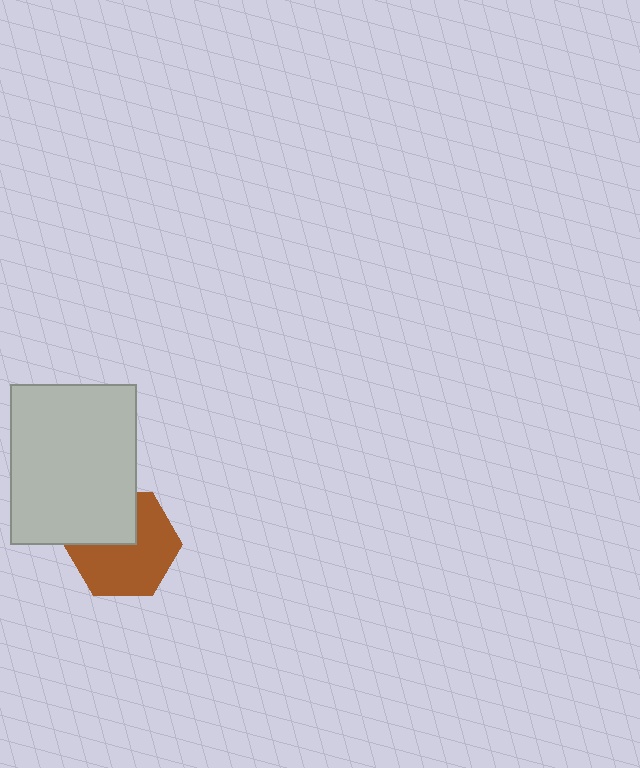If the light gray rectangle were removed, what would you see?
You would see the complete brown hexagon.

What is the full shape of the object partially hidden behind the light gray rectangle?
The partially hidden object is a brown hexagon.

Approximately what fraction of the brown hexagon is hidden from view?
Roughly 34% of the brown hexagon is hidden behind the light gray rectangle.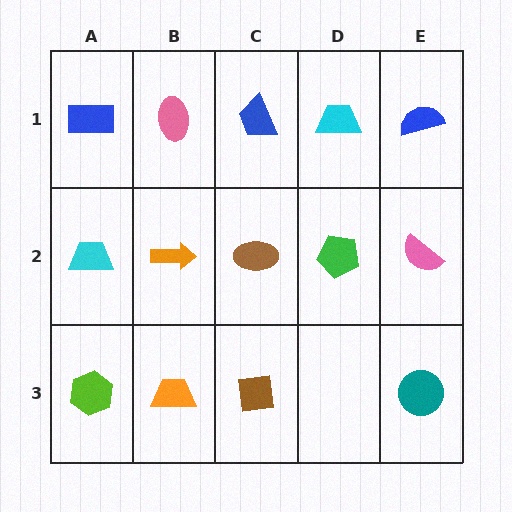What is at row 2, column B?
An orange arrow.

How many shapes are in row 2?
5 shapes.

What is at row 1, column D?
A cyan trapezoid.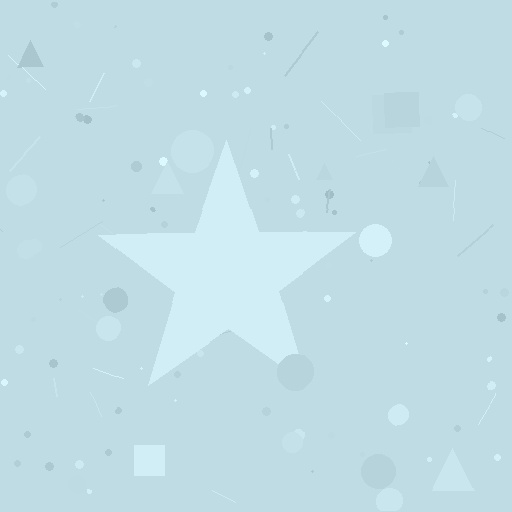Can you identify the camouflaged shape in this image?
The camouflaged shape is a star.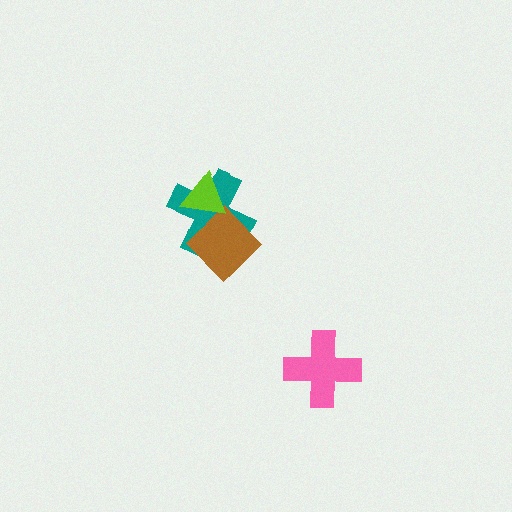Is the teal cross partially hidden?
Yes, it is partially covered by another shape.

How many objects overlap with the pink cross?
0 objects overlap with the pink cross.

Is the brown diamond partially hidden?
Yes, it is partially covered by another shape.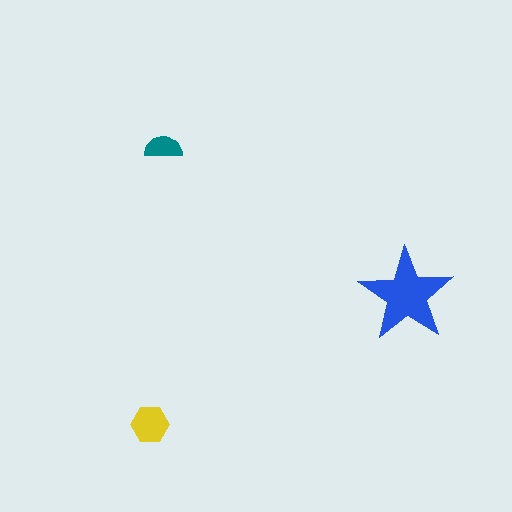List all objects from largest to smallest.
The blue star, the yellow hexagon, the teal semicircle.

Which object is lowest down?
The yellow hexagon is bottommost.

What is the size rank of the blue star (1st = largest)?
1st.